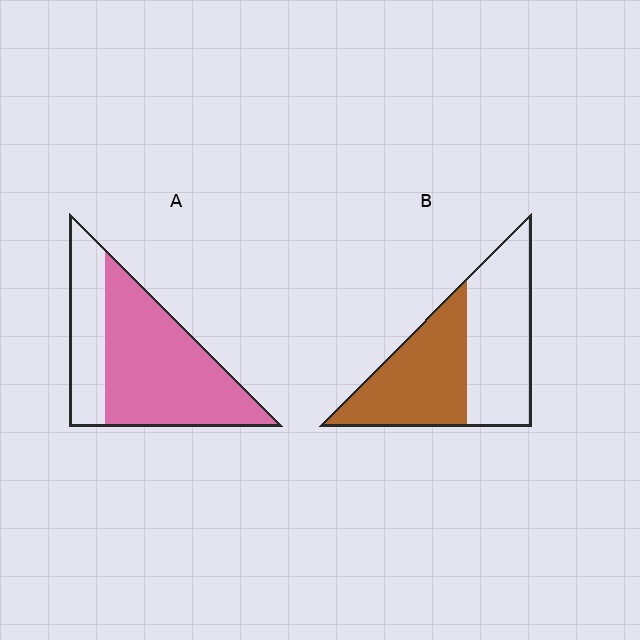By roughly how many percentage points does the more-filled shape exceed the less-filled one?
By roughly 20 percentage points (A over B).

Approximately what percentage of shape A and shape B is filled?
A is approximately 70% and B is approximately 50%.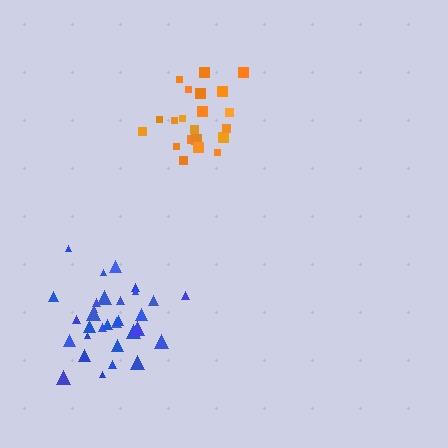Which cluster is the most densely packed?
Blue.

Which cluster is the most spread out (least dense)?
Orange.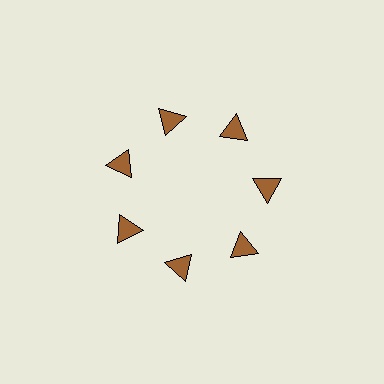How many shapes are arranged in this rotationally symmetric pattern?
There are 7 shapes, arranged in 7 groups of 1.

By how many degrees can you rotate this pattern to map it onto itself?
The pattern maps onto itself every 51 degrees of rotation.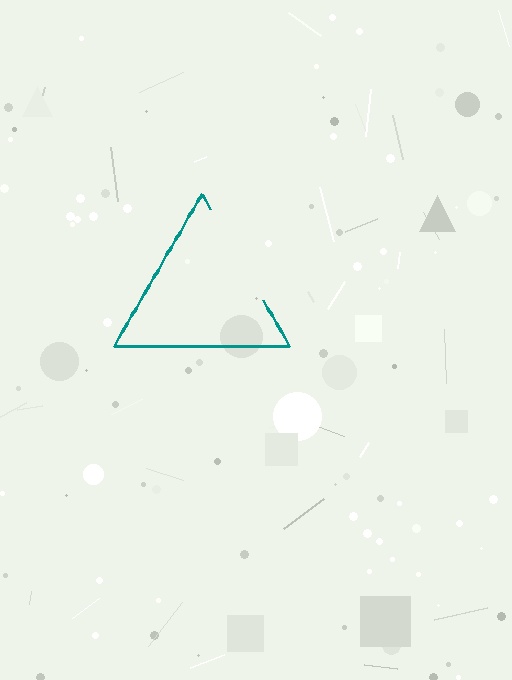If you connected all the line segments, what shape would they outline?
They would outline a triangle.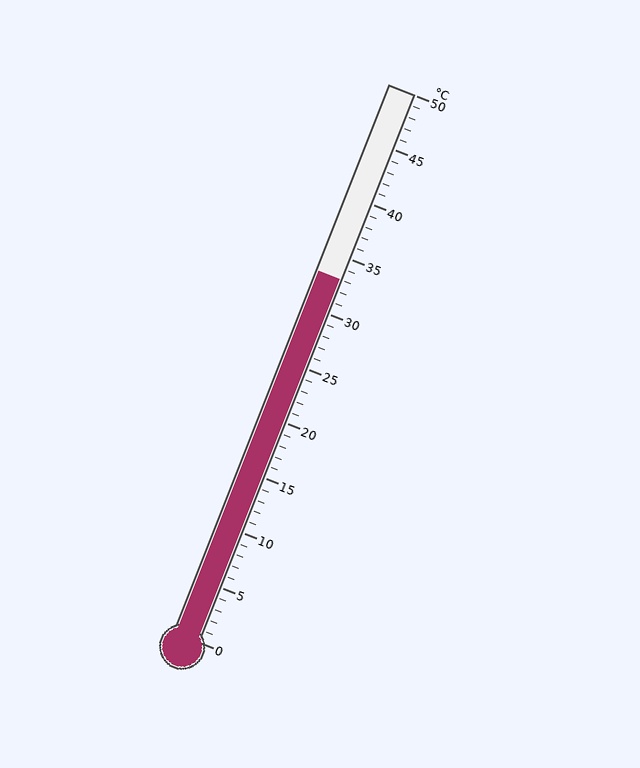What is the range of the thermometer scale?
The thermometer scale ranges from 0°C to 50°C.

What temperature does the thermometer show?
The thermometer shows approximately 33°C.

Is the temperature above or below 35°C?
The temperature is below 35°C.